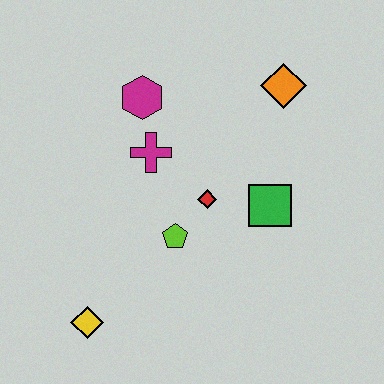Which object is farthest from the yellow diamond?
The orange diamond is farthest from the yellow diamond.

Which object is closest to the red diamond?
The lime pentagon is closest to the red diamond.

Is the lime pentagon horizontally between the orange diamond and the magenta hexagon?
Yes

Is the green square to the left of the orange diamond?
Yes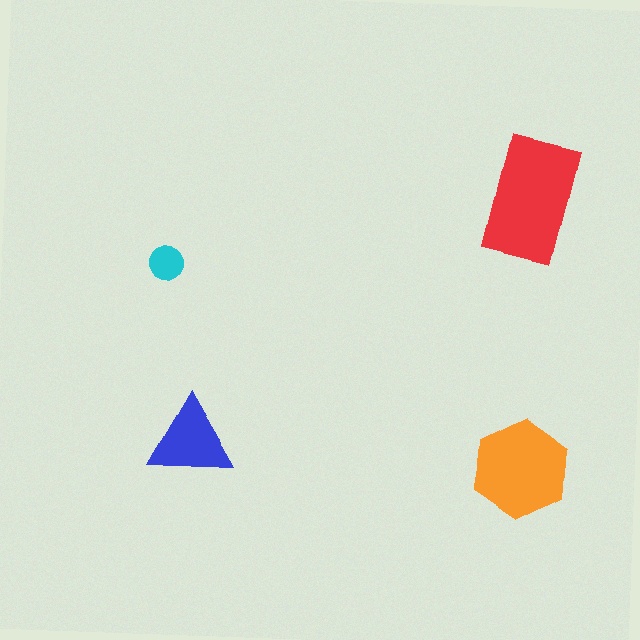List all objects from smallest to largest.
The cyan circle, the blue triangle, the orange hexagon, the red rectangle.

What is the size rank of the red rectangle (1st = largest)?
1st.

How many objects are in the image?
There are 4 objects in the image.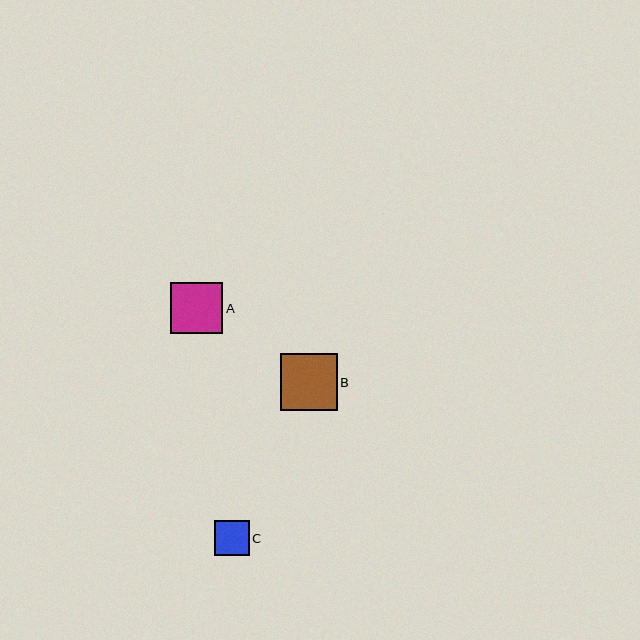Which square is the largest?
Square B is the largest with a size of approximately 57 pixels.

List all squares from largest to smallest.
From largest to smallest: B, A, C.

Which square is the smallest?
Square C is the smallest with a size of approximately 35 pixels.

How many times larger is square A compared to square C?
Square A is approximately 1.5 times the size of square C.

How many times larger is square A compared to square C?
Square A is approximately 1.5 times the size of square C.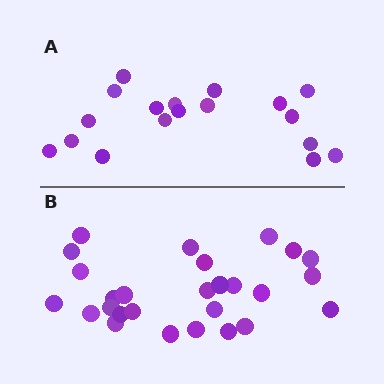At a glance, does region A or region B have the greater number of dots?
Region B (the bottom region) has more dots.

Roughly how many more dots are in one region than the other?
Region B has roughly 8 or so more dots than region A.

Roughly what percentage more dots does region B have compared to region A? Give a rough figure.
About 50% more.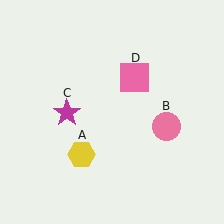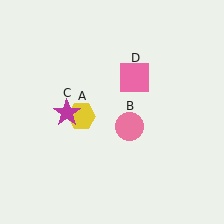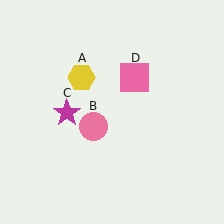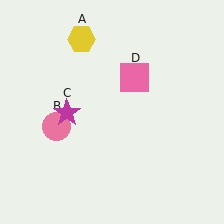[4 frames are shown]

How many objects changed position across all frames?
2 objects changed position: yellow hexagon (object A), pink circle (object B).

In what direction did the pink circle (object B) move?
The pink circle (object B) moved left.